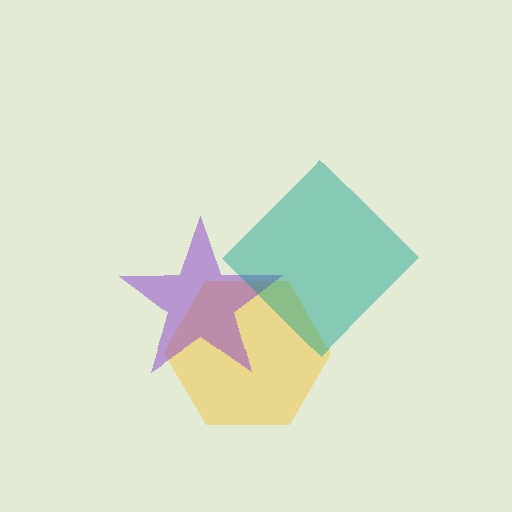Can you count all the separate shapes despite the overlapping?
Yes, there are 3 separate shapes.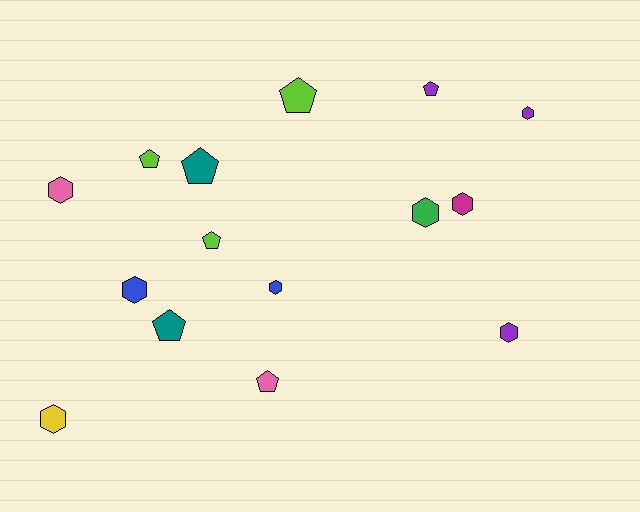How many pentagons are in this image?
There are 7 pentagons.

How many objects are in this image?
There are 15 objects.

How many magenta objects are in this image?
There is 1 magenta object.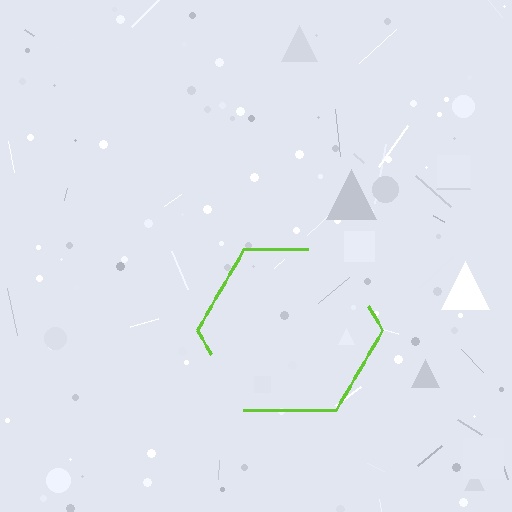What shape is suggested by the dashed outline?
The dashed outline suggests a hexagon.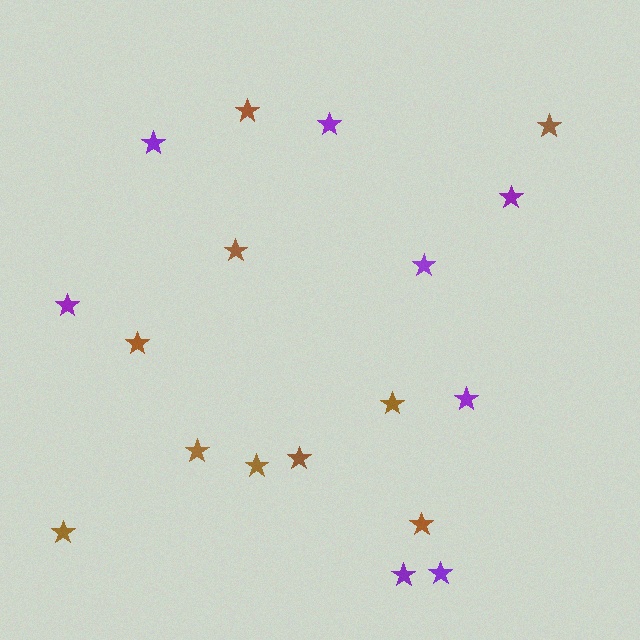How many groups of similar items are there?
There are 2 groups: one group of purple stars (8) and one group of brown stars (10).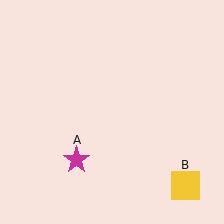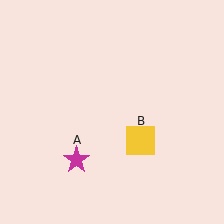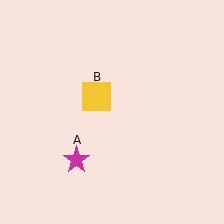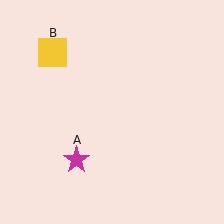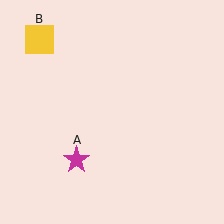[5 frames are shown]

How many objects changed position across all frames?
1 object changed position: yellow square (object B).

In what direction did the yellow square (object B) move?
The yellow square (object B) moved up and to the left.